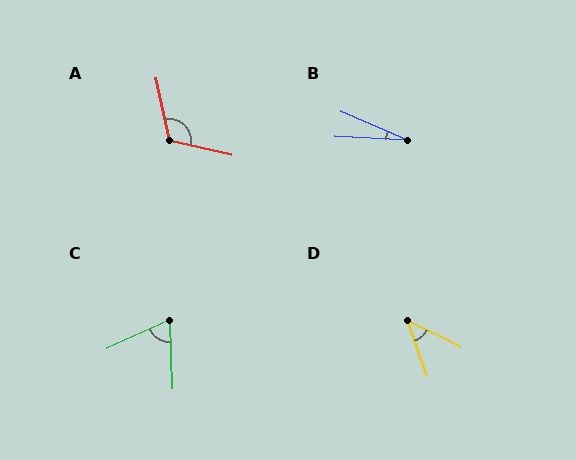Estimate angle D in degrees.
Approximately 44 degrees.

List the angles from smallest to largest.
B (20°), D (44°), C (67°), A (115°).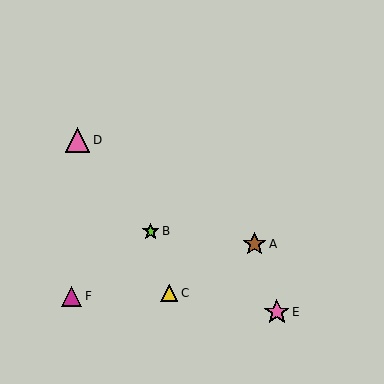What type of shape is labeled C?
Shape C is a yellow triangle.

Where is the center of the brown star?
The center of the brown star is at (254, 244).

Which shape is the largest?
The pink star (labeled E) is the largest.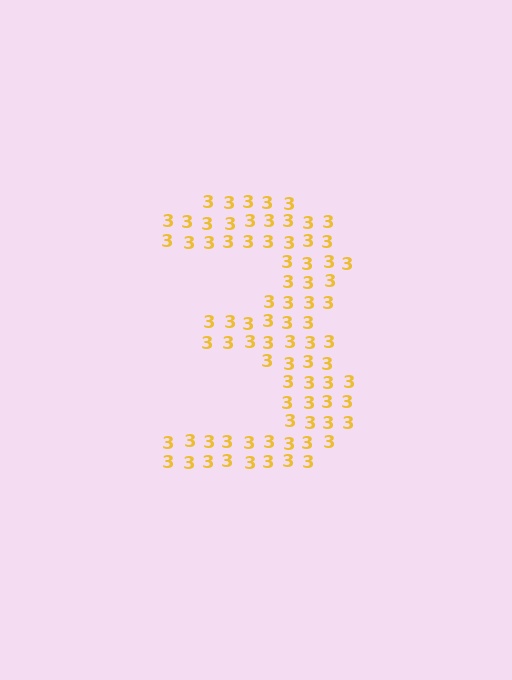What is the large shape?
The large shape is the digit 3.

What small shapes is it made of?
It is made of small digit 3's.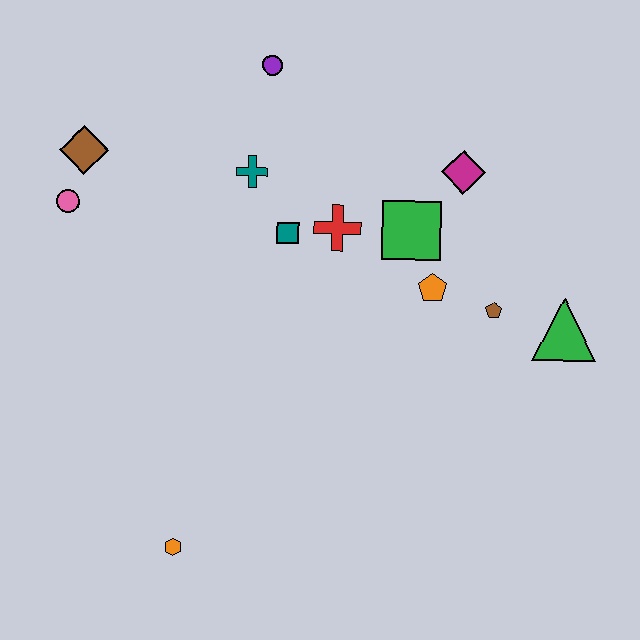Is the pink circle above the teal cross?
No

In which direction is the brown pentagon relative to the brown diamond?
The brown pentagon is to the right of the brown diamond.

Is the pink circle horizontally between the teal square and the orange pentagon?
No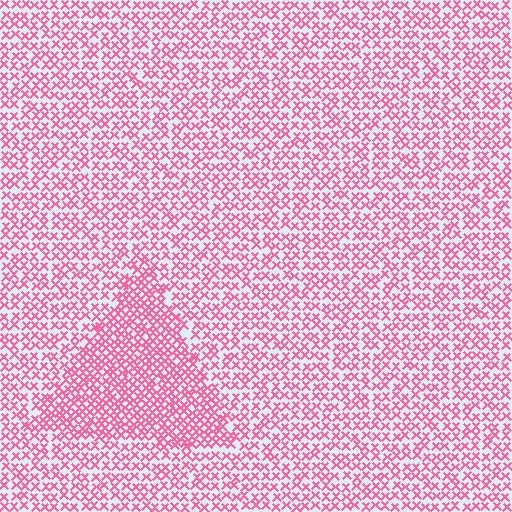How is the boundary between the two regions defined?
The boundary is defined by a change in element density (approximately 1.6x ratio). All elements are the same color, size, and shape.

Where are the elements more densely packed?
The elements are more densely packed inside the triangle boundary.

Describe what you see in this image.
The image contains small pink elements arranged at two different densities. A triangle-shaped region is visible where the elements are more densely packed than the surrounding area.